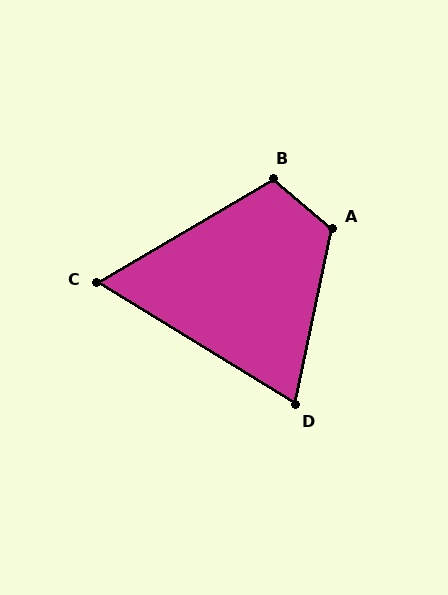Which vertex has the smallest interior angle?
C, at approximately 62 degrees.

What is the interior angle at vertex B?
Approximately 110 degrees (obtuse).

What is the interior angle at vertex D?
Approximately 70 degrees (acute).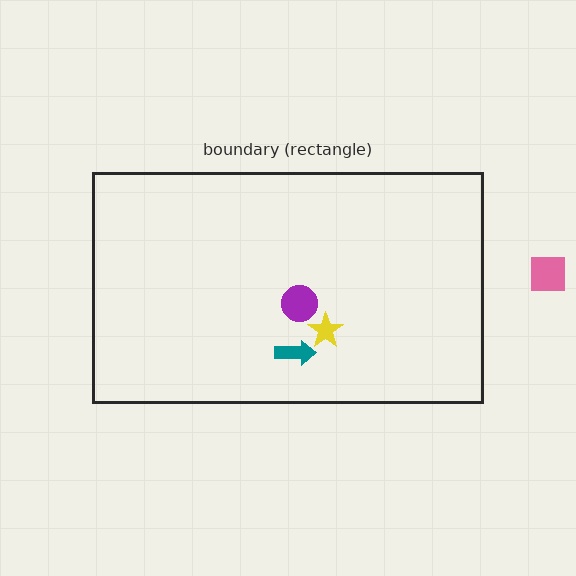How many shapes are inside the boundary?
3 inside, 1 outside.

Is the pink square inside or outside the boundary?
Outside.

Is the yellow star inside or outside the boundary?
Inside.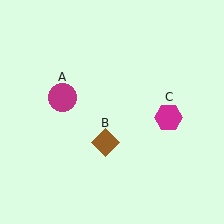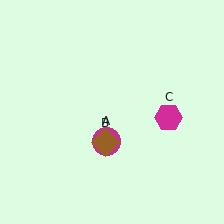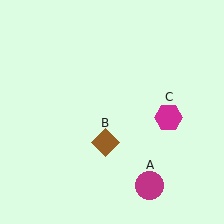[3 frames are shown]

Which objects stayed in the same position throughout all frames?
Brown diamond (object B) and magenta hexagon (object C) remained stationary.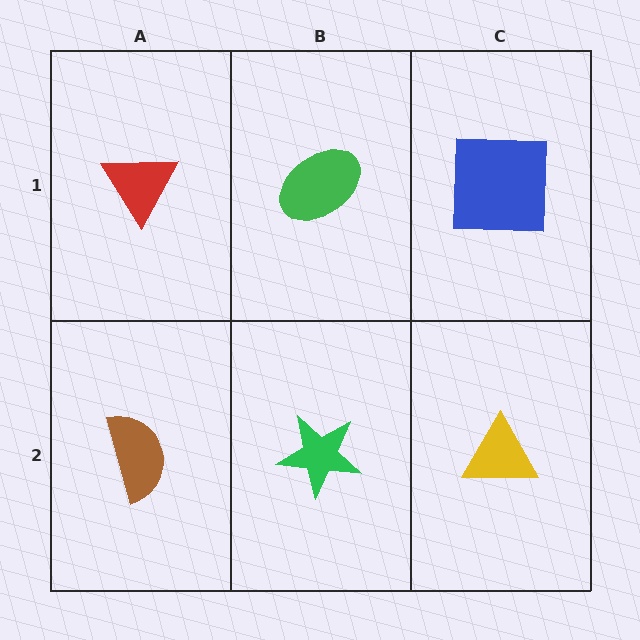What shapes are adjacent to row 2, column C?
A blue square (row 1, column C), a green star (row 2, column B).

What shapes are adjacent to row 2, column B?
A green ellipse (row 1, column B), a brown semicircle (row 2, column A), a yellow triangle (row 2, column C).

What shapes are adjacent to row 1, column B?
A green star (row 2, column B), a red triangle (row 1, column A), a blue square (row 1, column C).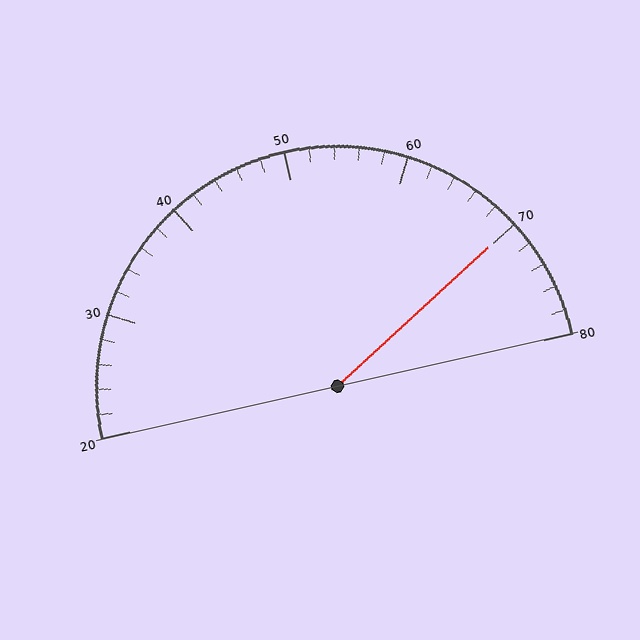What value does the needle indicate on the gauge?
The needle indicates approximately 70.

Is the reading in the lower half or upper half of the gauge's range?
The reading is in the upper half of the range (20 to 80).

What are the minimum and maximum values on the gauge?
The gauge ranges from 20 to 80.